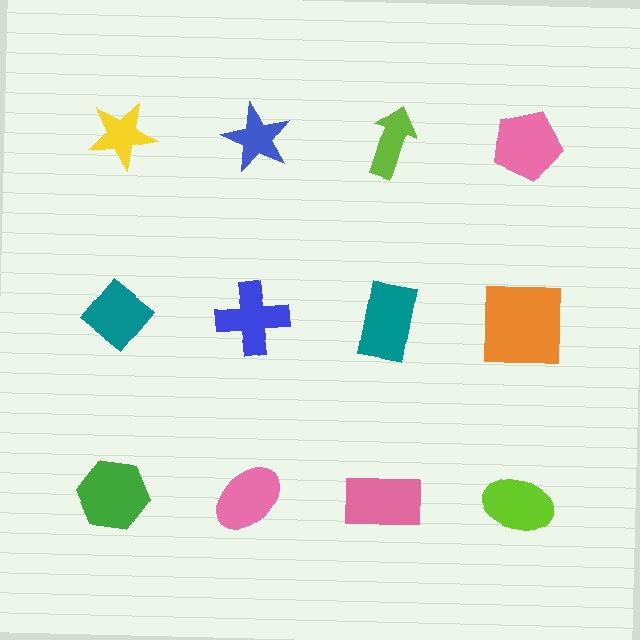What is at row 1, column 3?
A lime arrow.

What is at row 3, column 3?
A pink rectangle.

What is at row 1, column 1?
A yellow star.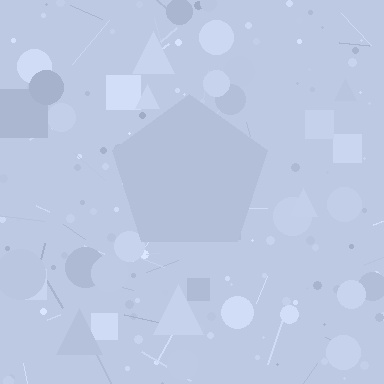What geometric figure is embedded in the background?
A pentagon is embedded in the background.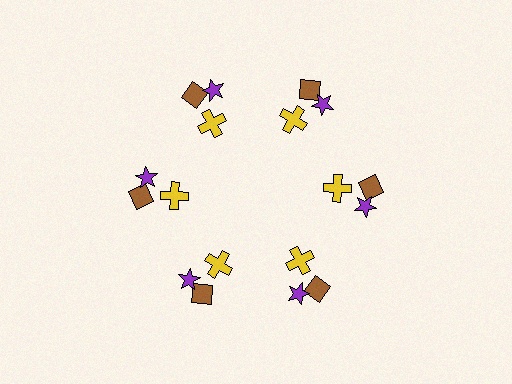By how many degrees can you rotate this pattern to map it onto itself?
The pattern maps onto itself every 60 degrees of rotation.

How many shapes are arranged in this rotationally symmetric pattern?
There are 18 shapes, arranged in 6 groups of 3.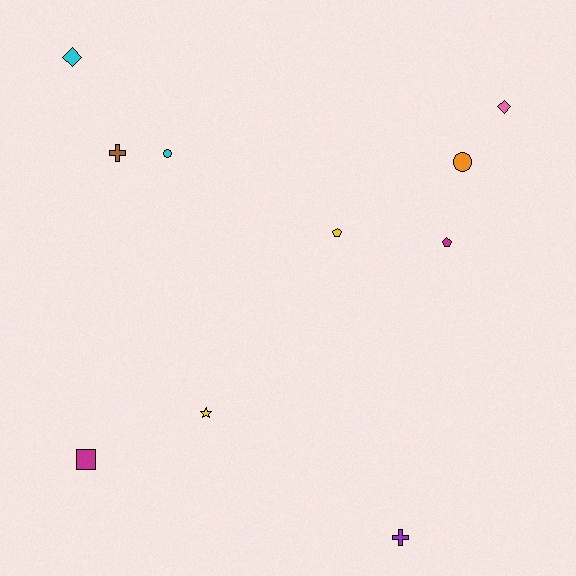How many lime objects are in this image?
There are no lime objects.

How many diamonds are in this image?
There are 2 diamonds.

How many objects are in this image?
There are 10 objects.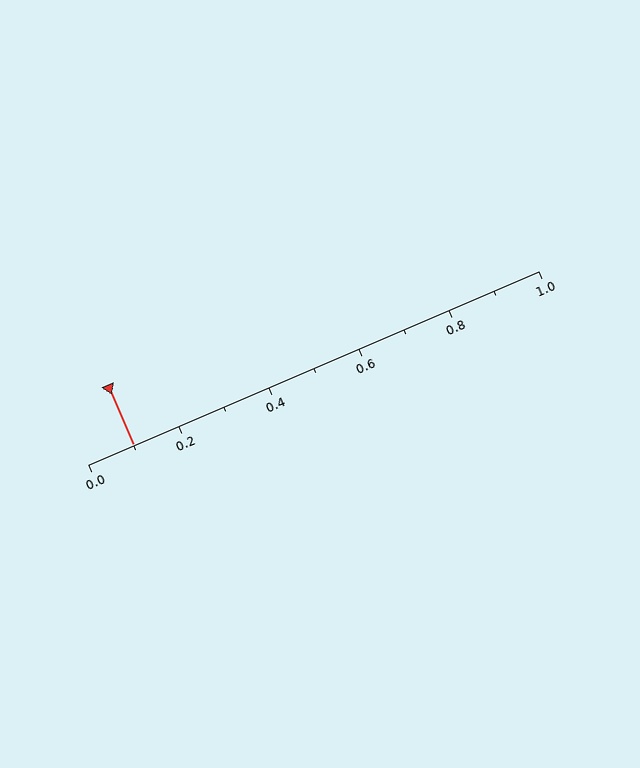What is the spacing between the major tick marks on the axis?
The major ticks are spaced 0.2 apart.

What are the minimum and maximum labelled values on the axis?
The axis runs from 0.0 to 1.0.